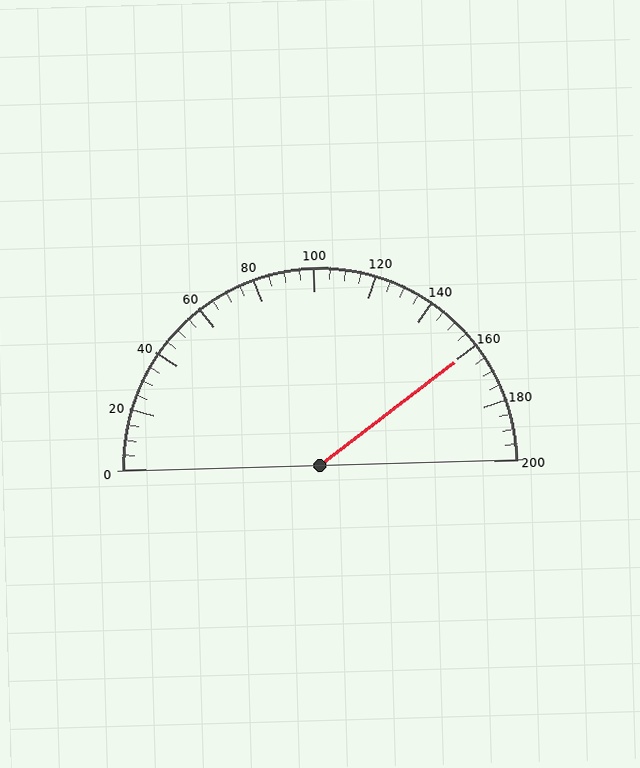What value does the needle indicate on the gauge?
The needle indicates approximately 160.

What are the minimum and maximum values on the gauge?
The gauge ranges from 0 to 200.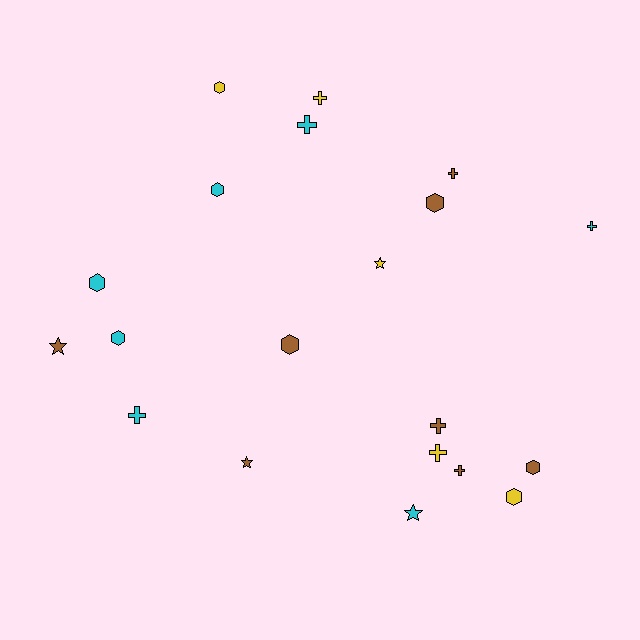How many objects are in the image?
There are 20 objects.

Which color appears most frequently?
Brown, with 8 objects.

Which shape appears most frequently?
Cross, with 8 objects.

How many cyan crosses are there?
There are 3 cyan crosses.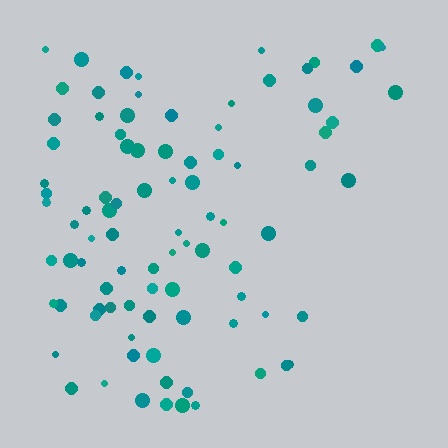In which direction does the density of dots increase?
From right to left, with the left side densest.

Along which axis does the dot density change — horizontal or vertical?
Horizontal.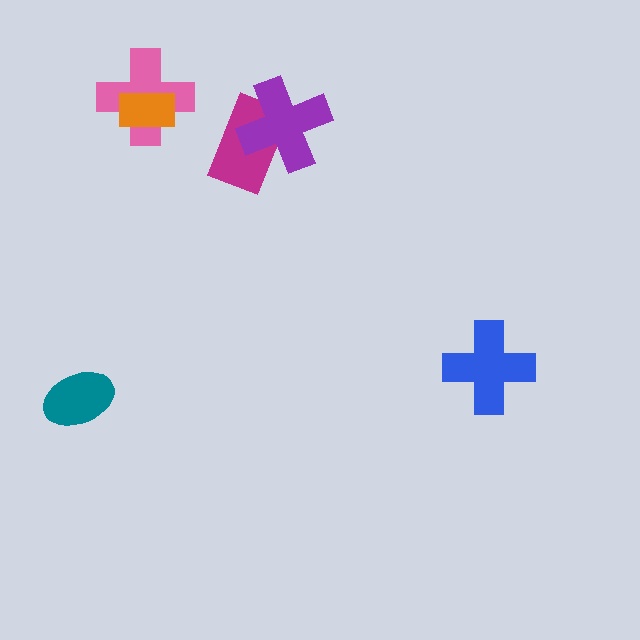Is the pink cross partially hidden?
Yes, it is partially covered by another shape.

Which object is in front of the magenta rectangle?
The purple cross is in front of the magenta rectangle.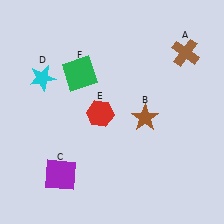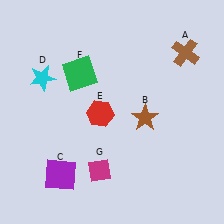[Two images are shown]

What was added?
A magenta diamond (G) was added in Image 2.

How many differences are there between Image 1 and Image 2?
There is 1 difference between the two images.